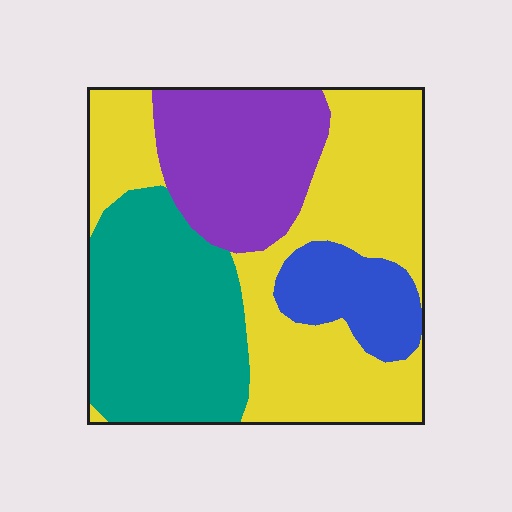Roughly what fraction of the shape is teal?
Teal covers 28% of the shape.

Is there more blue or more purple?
Purple.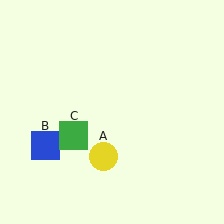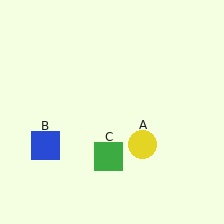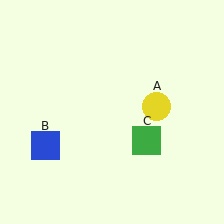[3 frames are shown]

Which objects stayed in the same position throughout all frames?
Blue square (object B) remained stationary.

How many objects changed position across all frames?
2 objects changed position: yellow circle (object A), green square (object C).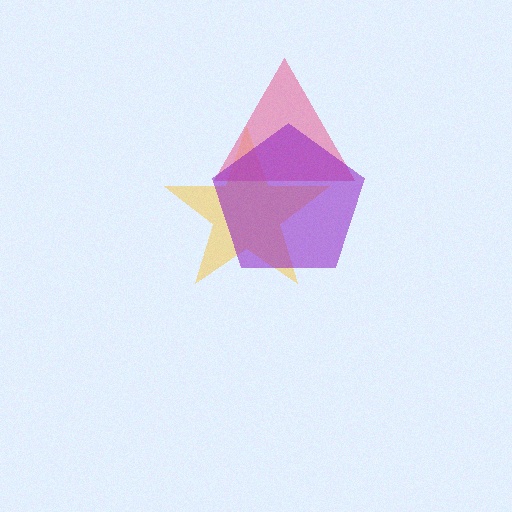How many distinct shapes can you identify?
There are 3 distinct shapes: a yellow star, a pink triangle, a purple pentagon.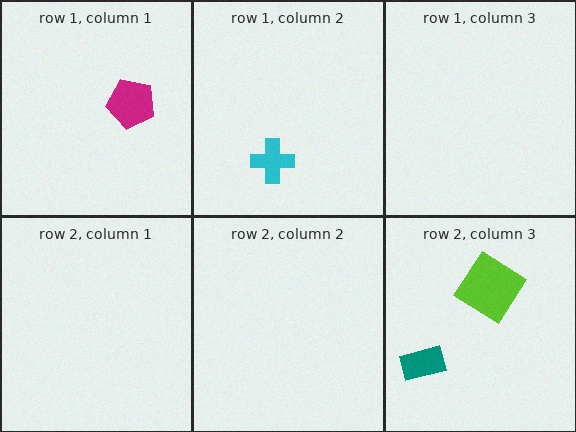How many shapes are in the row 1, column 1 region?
1.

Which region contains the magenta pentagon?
The row 1, column 1 region.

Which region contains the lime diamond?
The row 2, column 3 region.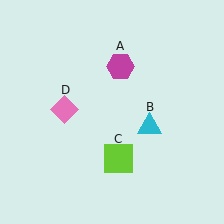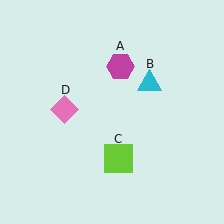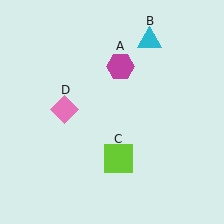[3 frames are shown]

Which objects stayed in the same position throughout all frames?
Magenta hexagon (object A) and lime square (object C) and pink diamond (object D) remained stationary.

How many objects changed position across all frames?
1 object changed position: cyan triangle (object B).